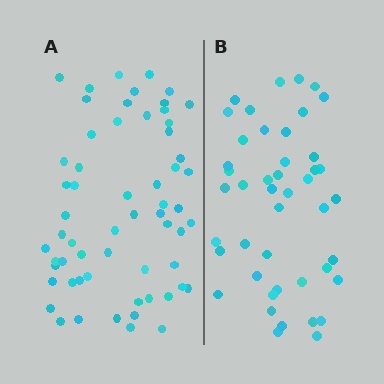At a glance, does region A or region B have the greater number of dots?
Region A (the left region) has more dots.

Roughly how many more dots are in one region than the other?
Region A has approximately 15 more dots than region B.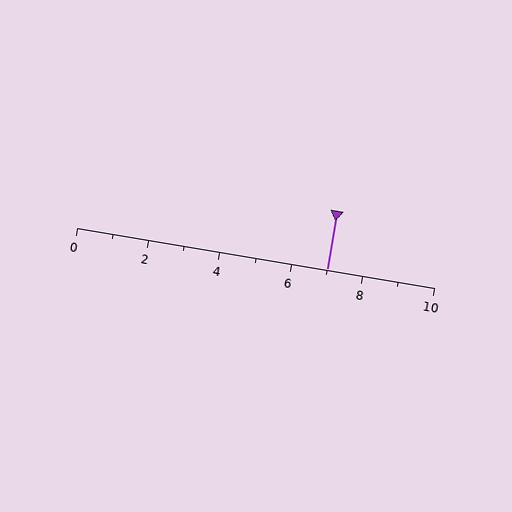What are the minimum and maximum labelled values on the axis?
The axis runs from 0 to 10.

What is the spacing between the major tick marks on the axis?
The major ticks are spaced 2 apart.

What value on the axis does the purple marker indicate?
The marker indicates approximately 7.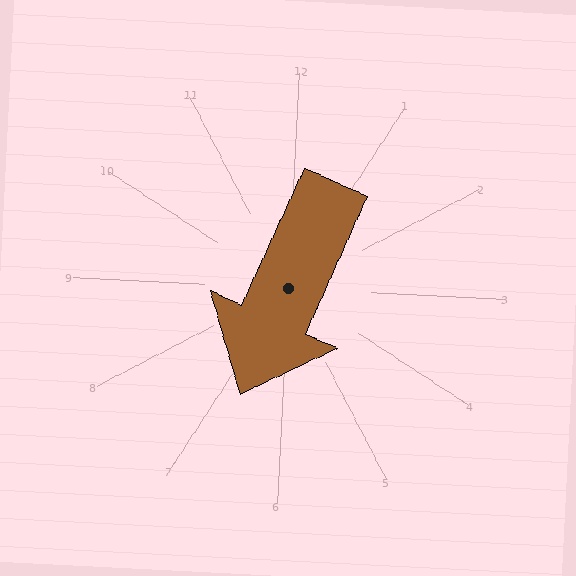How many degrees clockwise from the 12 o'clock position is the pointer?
Approximately 201 degrees.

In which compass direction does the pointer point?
South.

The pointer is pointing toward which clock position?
Roughly 7 o'clock.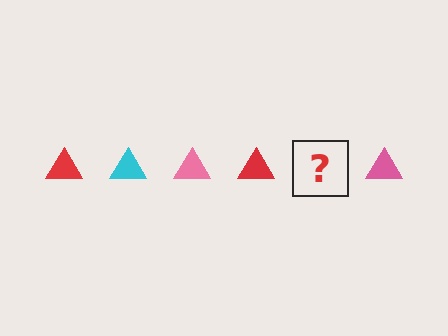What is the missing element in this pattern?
The missing element is a cyan triangle.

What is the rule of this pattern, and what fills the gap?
The rule is that the pattern cycles through red, cyan, pink triangles. The gap should be filled with a cyan triangle.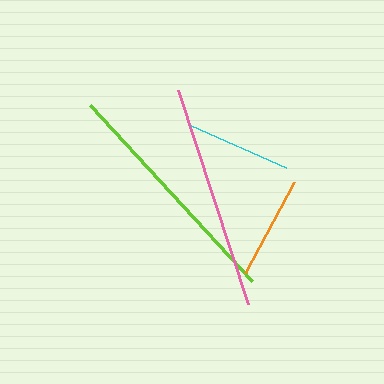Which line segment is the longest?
The lime line is the longest at approximately 239 pixels.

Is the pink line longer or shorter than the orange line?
The pink line is longer than the orange line.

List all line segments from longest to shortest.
From longest to shortest: lime, pink, cyan, orange.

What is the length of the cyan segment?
The cyan segment is approximately 103 pixels long.